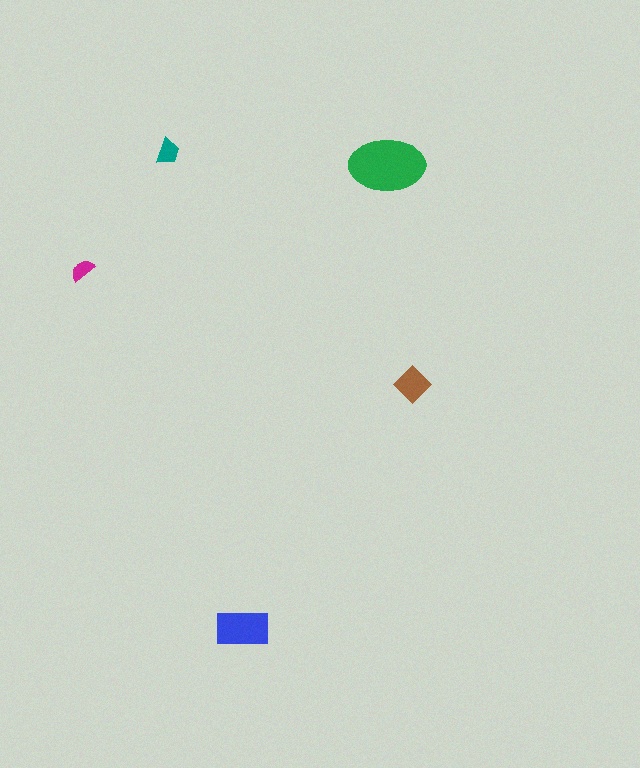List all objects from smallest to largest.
The magenta semicircle, the teal trapezoid, the brown diamond, the blue rectangle, the green ellipse.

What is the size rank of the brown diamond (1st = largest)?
3rd.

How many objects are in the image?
There are 5 objects in the image.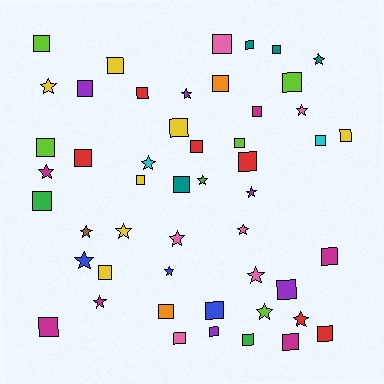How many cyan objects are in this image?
There are 2 cyan objects.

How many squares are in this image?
There are 32 squares.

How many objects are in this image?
There are 50 objects.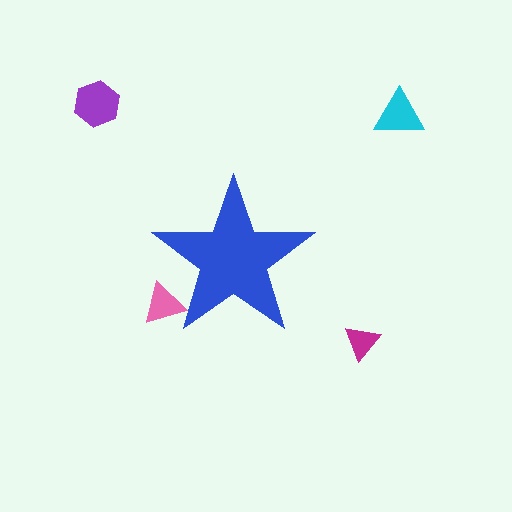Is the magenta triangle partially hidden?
No, the magenta triangle is fully visible.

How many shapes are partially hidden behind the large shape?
1 shape is partially hidden.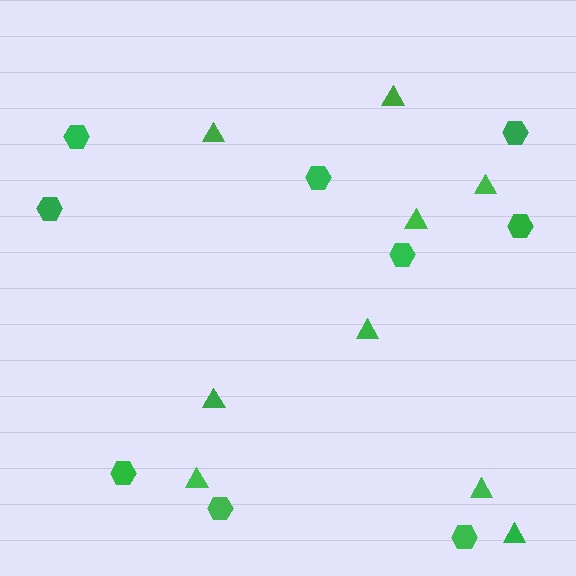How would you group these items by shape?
There are 2 groups: one group of hexagons (9) and one group of triangles (9).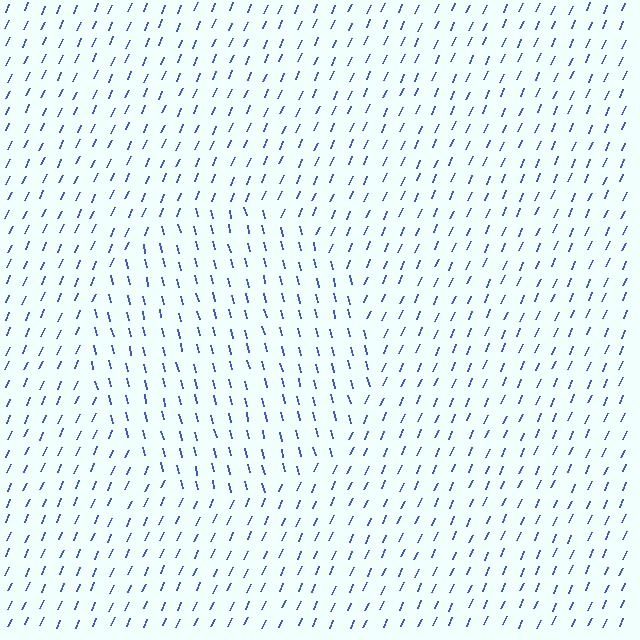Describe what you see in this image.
The image is filled with small blue line segments. A circle region in the image has lines oriented differently from the surrounding lines, creating a visible texture boundary.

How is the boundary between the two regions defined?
The boundary is defined purely by a change in line orientation (approximately 38 degrees difference). All lines are the same color and thickness.